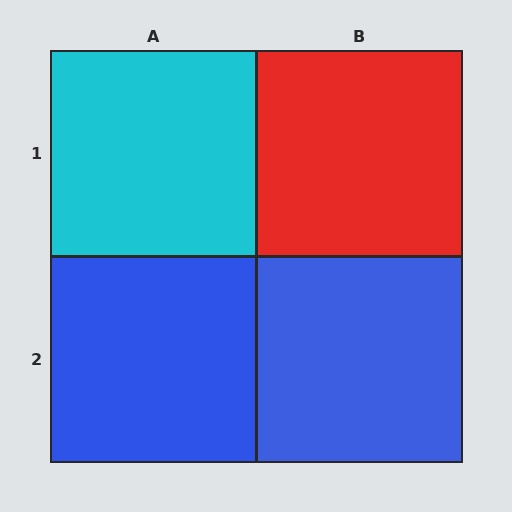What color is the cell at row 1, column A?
Cyan.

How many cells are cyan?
1 cell is cyan.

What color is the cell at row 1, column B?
Red.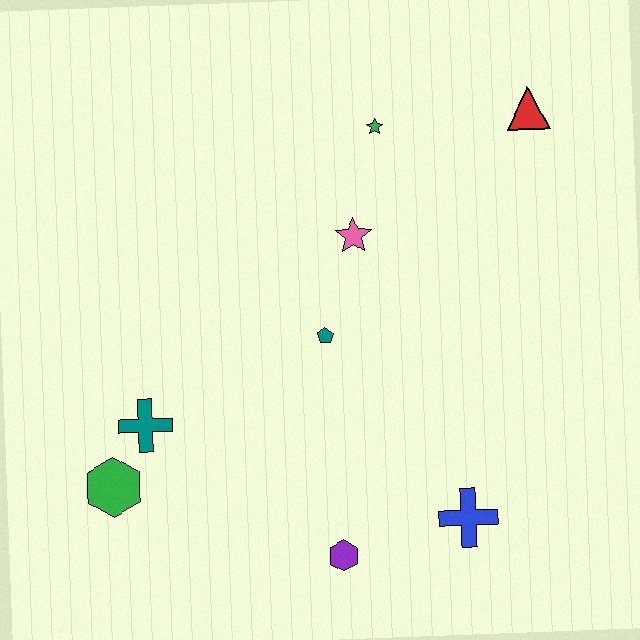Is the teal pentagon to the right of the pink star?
No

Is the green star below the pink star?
No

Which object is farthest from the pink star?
The green hexagon is farthest from the pink star.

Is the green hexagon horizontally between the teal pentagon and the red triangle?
No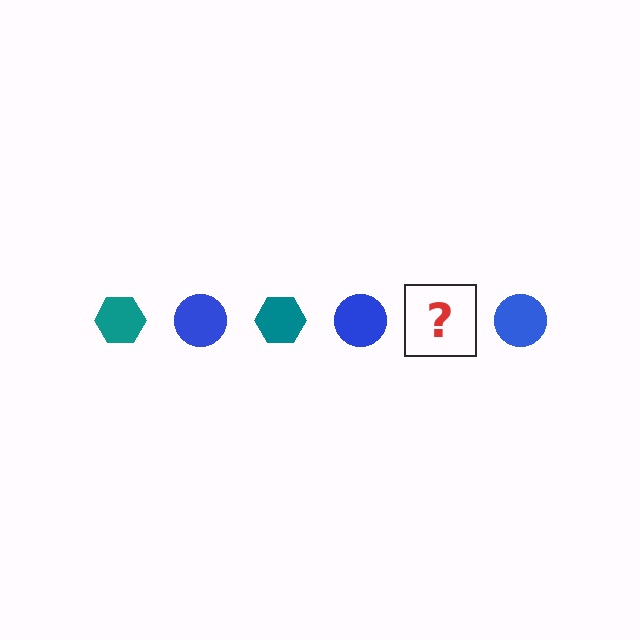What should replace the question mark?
The question mark should be replaced with a teal hexagon.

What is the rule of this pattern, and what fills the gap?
The rule is that the pattern alternates between teal hexagon and blue circle. The gap should be filled with a teal hexagon.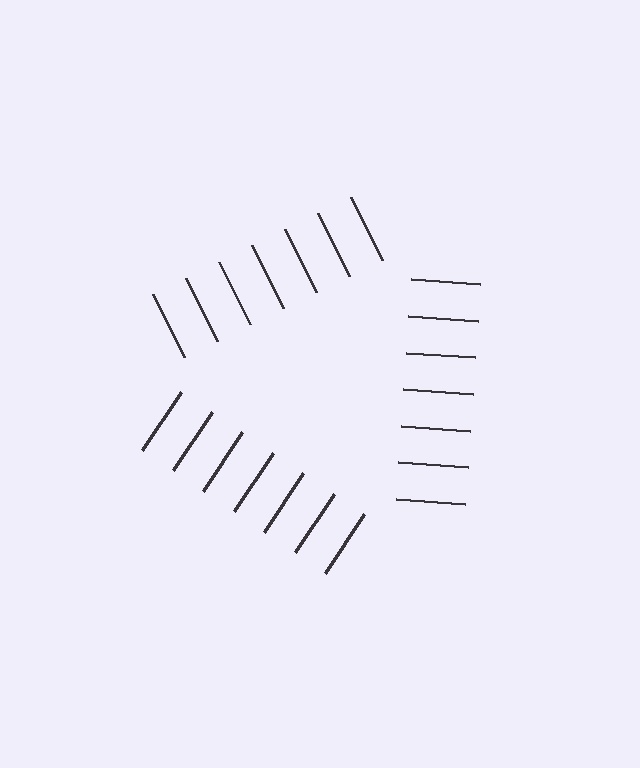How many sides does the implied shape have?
3 sides — the line-ends trace a triangle.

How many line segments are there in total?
21 — 7 along each of the 3 edges.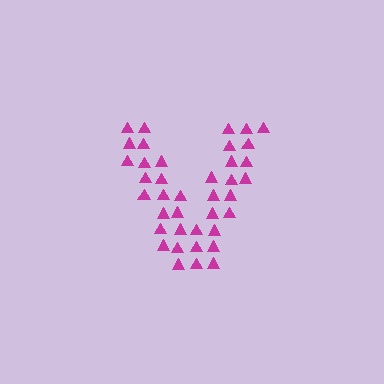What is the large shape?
The large shape is the letter V.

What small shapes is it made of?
It is made of small triangles.